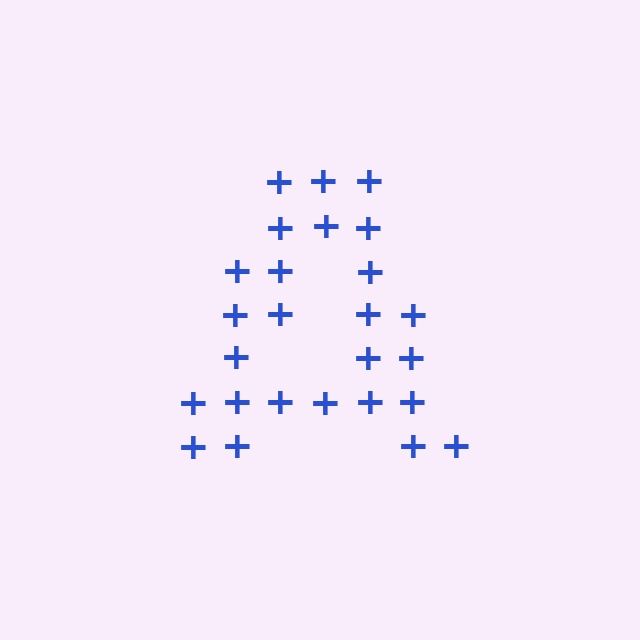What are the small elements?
The small elements are plus signs.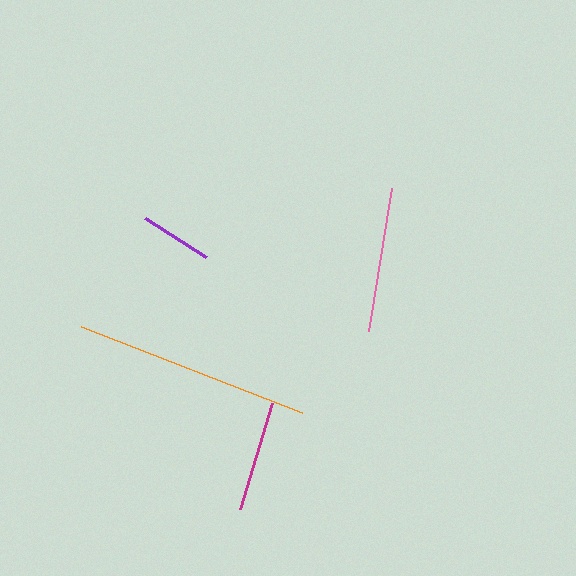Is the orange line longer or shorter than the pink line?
The orange line is longer than the pink line.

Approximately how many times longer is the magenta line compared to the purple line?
The magenta line is approximately 1.5 times the length of the purple line.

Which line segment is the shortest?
The purple line is the shortest at approximately 73 pixels.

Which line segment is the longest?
The orange line is the longest at approximately 238 pixels.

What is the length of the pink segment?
The pink segment is approximately 145 pixels long.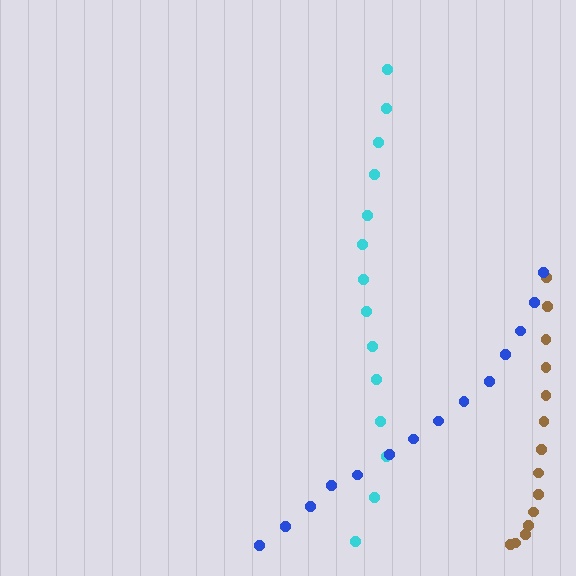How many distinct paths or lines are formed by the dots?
There are 3 distinct paths.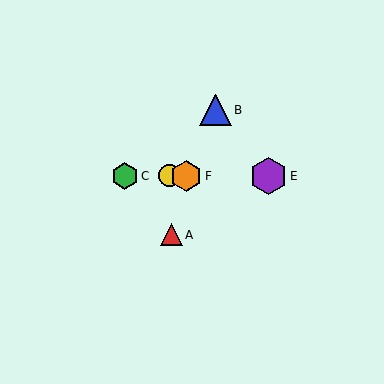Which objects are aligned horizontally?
Objects C, D, E, F are aligned horizontally.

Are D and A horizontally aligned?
No, D is at y≈176 and A is at y≈235.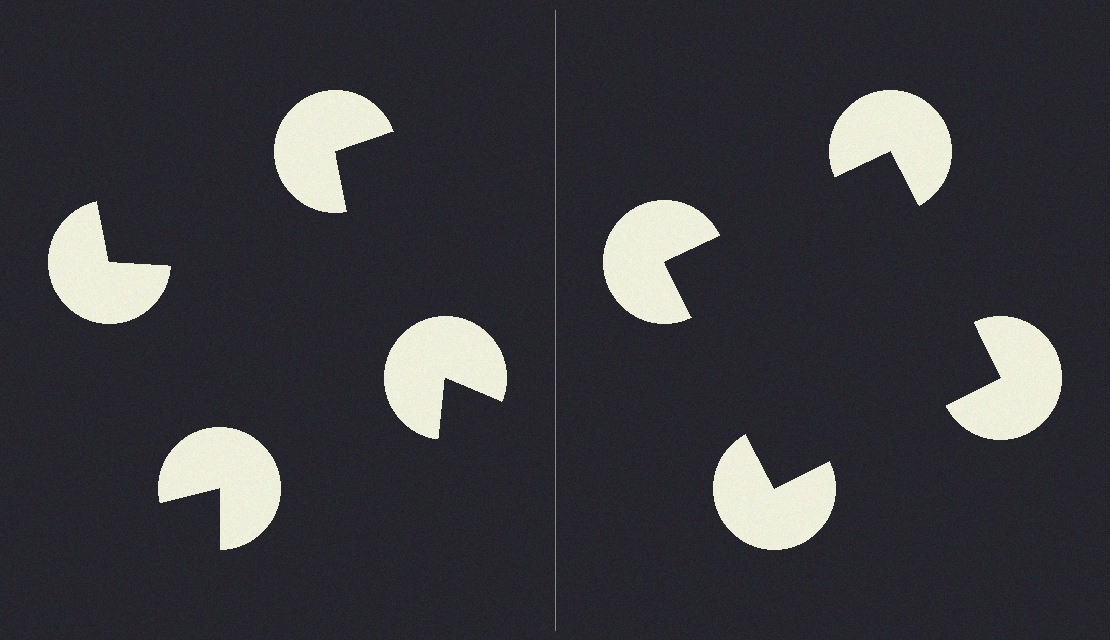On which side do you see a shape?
An illusory square appears on the right side. On the left side the wedge cuts are rotated, so no coherent shape forms.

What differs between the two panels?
The pac-man discs are positioned identically on both sides; only the wedge orientations differ. On the right they align to a square; on the left they are misaligned.